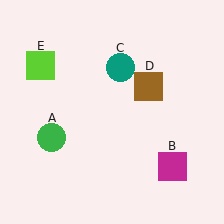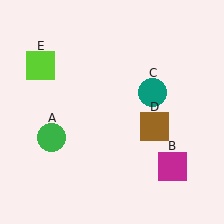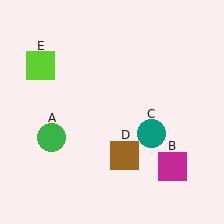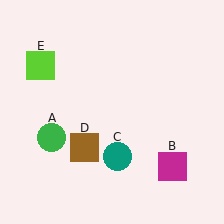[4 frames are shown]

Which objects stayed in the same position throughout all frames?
Green circle (object A) and magenta square (object B) and lime square (object E) remained stationary.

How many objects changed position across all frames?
2 objects changed position: teal circle (object C), brown square (object D).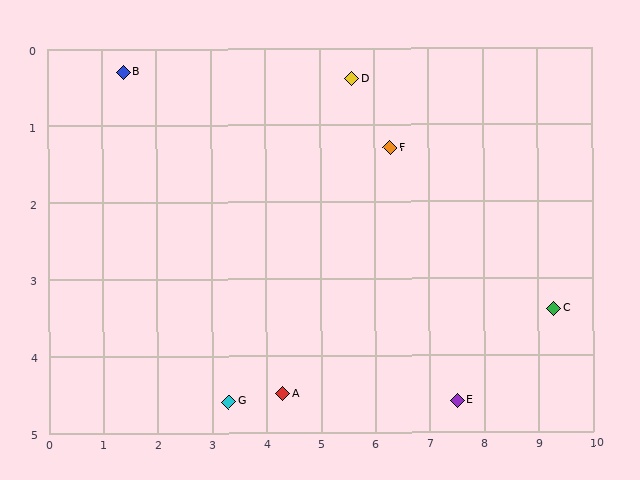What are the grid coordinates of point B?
Point B is at approximately (1.4, 0.3).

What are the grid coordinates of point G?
Point G is at approximately (3.3, 4.6).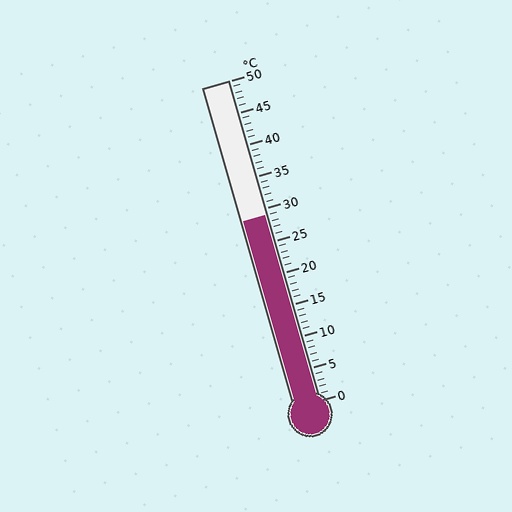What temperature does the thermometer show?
The thermometer shows approximately 29°C.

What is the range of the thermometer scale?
The thermometer scale ranges from 0°C to 50°C.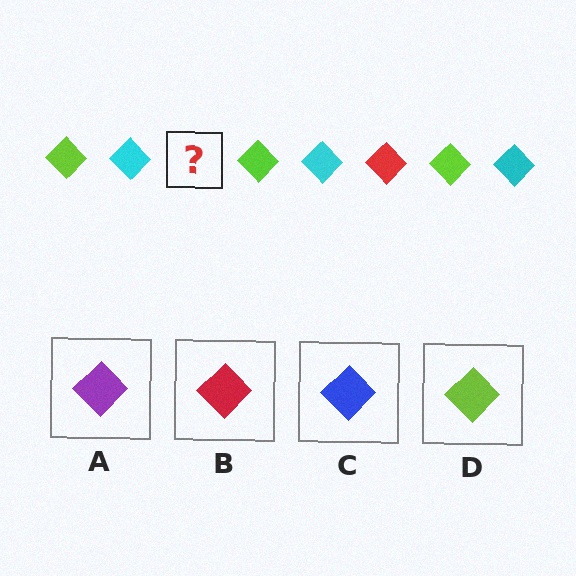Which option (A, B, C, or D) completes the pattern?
B.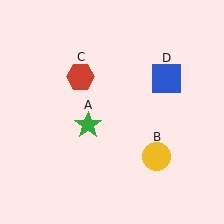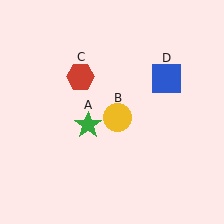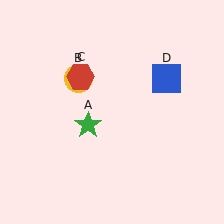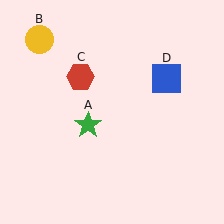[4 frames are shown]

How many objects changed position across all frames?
1 object changed position: yellow circle (object B).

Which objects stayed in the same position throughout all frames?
Green star (object A) and red hexagon (object C) and blue square (object D) remained stationary.